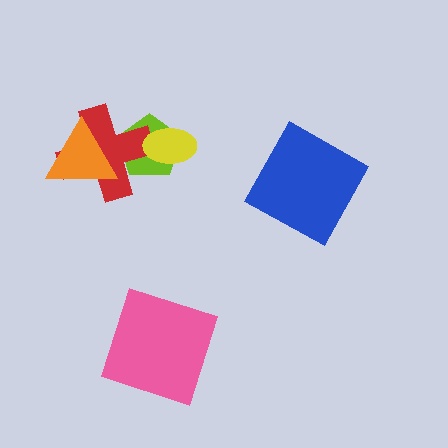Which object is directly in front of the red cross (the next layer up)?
The yellow ellipse is directly in front of the red cross.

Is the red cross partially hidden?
Yes, it is partially covered by another shape.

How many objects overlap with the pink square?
0 objects overlap with the pink square.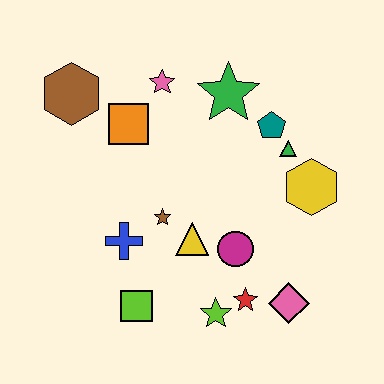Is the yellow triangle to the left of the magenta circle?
Yes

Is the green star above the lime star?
Yes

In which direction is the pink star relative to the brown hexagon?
The pink star is to the right of the brown hexagon.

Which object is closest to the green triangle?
The teal pentagon is closest to the green triangle.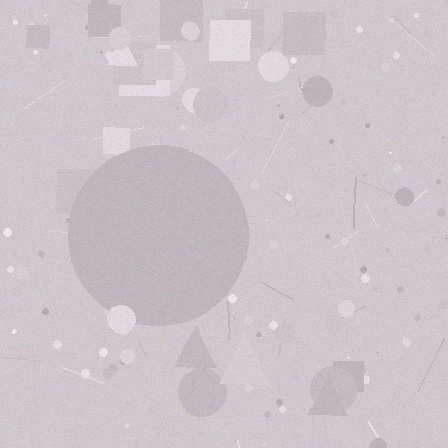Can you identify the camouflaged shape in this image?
The camouflaged shape is a circle.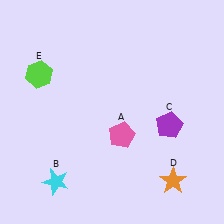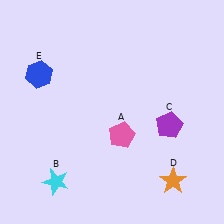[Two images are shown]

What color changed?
The hexagon (E) changed from lime in Image 1 to blue in Image 2.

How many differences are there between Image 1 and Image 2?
There is 1 difference between the two images.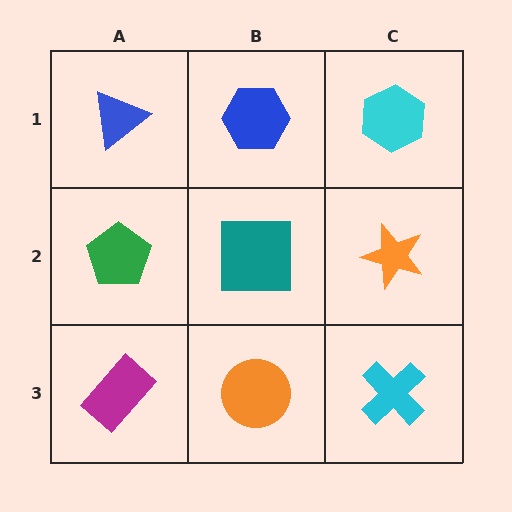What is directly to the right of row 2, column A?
A teal square.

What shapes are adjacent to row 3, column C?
An orange star (row 2, column C), an orange circle (row 3, column B).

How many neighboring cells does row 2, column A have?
3.